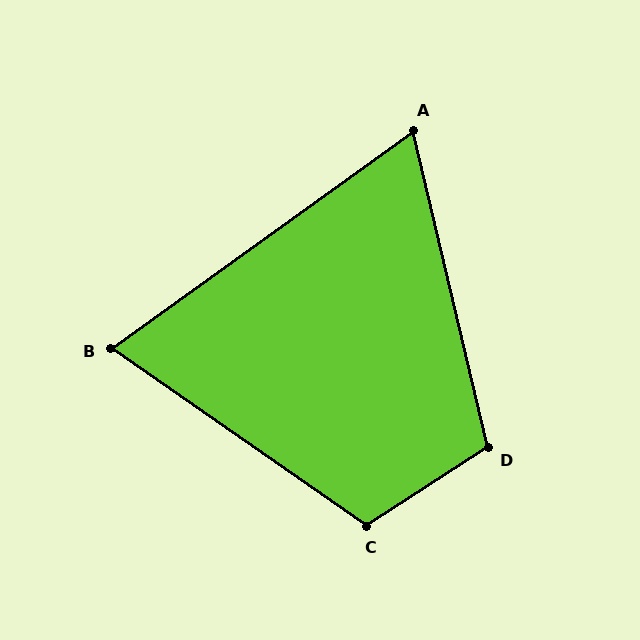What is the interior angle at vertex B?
Approximately 71 degrees (acute).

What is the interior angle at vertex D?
Approximately 109 degrees (obtuse).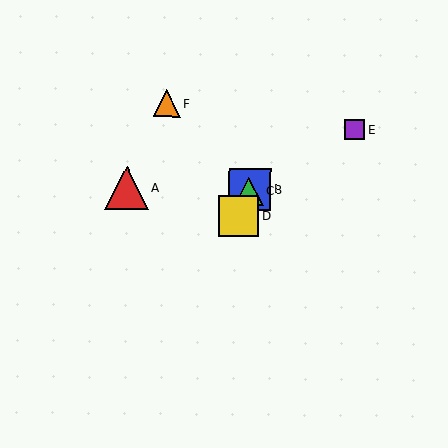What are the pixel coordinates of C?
Object C is at (249, 192).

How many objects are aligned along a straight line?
3 objects (B, C, D) are aligned along a straight line.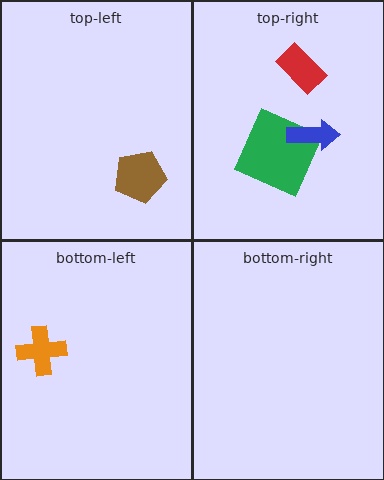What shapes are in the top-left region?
The brown pentagon.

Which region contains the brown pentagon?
The top-left region.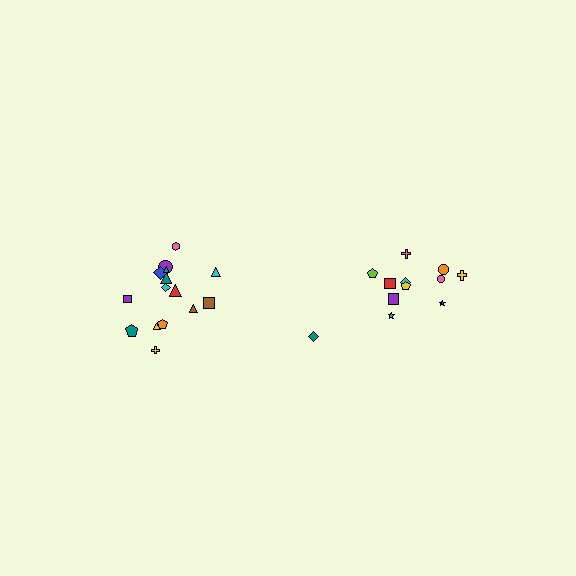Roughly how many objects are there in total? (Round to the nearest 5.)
Roughly 25 objects in total.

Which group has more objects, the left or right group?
The left group.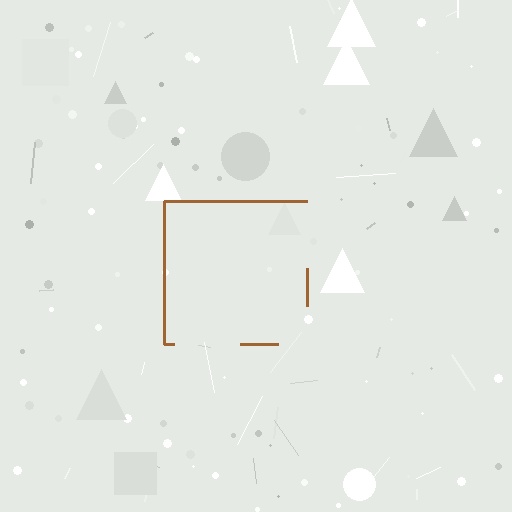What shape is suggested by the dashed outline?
The dashed outline suggests a square.